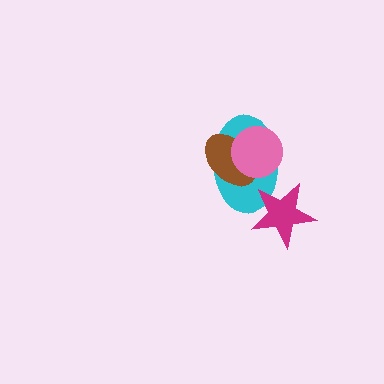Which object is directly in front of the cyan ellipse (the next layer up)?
The brown ellipse is directly in front of the cyan ellipse.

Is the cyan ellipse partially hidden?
Yes, it is partially covered by another shape.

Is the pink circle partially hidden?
No, no other shape covers it.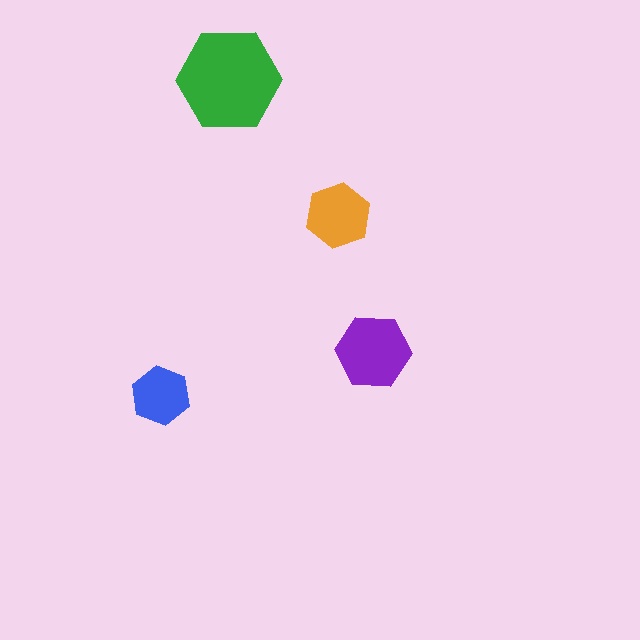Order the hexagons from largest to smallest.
the green one, the purple one, the orange one, the blue one.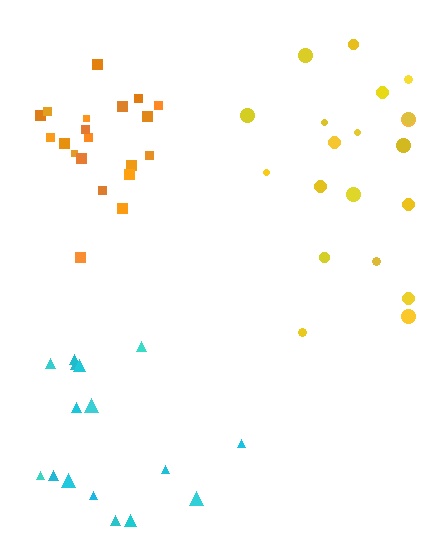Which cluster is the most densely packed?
Orange.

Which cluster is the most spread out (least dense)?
Yellow.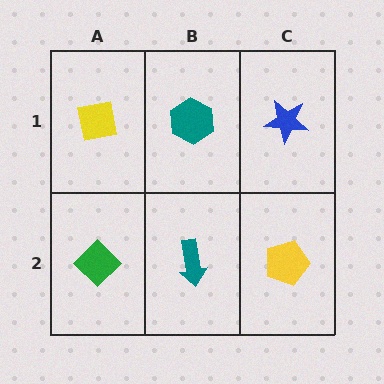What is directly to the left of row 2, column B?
A green diamond.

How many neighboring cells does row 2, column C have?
2.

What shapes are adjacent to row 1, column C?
A yellow pentagon (row 2, column C), a teal hexagon (row 1, column B).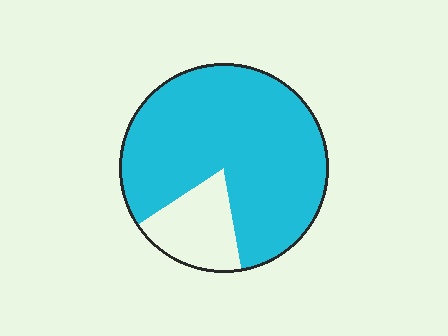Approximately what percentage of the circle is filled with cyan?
Approximately 80%.